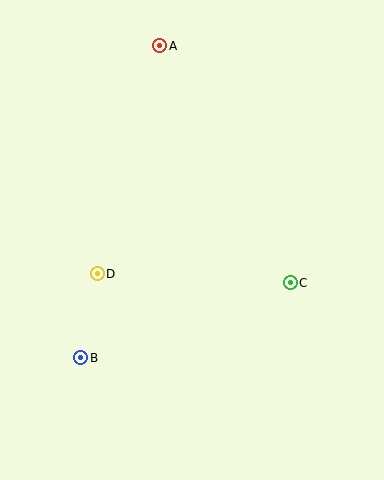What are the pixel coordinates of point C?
Point C is at (290, 283).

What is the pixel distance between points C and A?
The distance between C and A is 271 pixels.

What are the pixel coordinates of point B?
Point B is at (81, 358).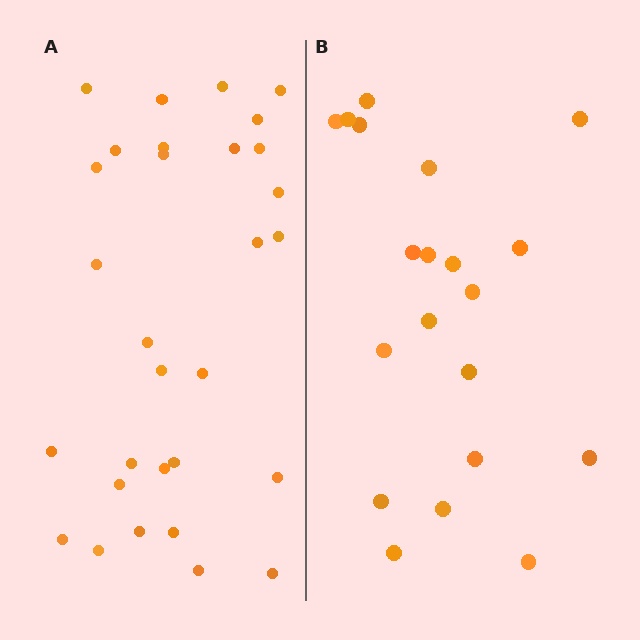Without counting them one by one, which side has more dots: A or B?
Region A (the left region) has more dots.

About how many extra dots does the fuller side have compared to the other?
Region A has roughly 10 or so more dots than region B.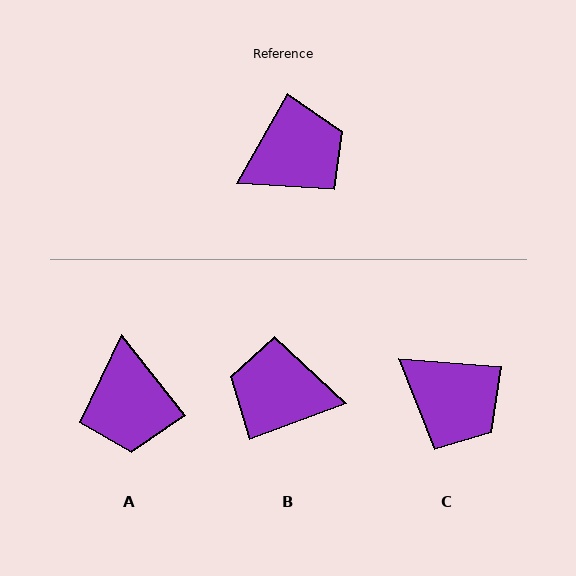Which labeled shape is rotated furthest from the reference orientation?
B, about 140 degrees away.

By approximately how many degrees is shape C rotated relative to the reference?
Approximately 65 degrees clockwise.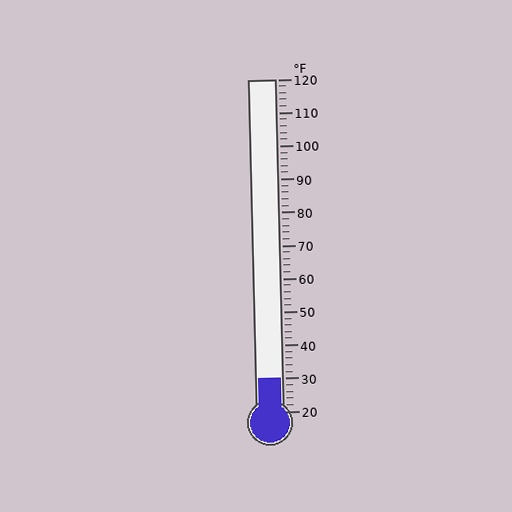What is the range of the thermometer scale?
The thermometer scale ranges from 20°F to 120°F.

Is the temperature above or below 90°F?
The temperature is below 90°F.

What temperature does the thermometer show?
The thermometer shows approximately 30°F.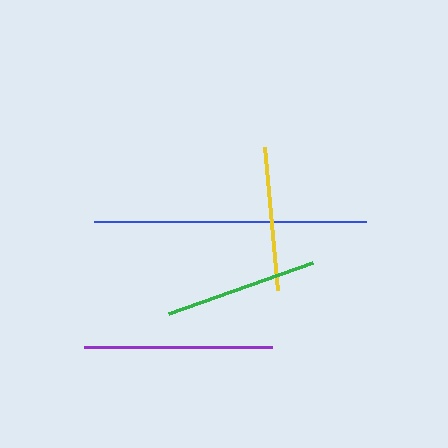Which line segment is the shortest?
The yellow line is the shortest at approximately 144 pixels.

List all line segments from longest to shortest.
From longest to shortest: blue, purple, green, yellow.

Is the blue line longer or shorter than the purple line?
The blue line is longer than the purple line.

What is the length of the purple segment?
The purple segment is approximately 188 pixels long.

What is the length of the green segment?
The green segment is approximately 153 pixels long.